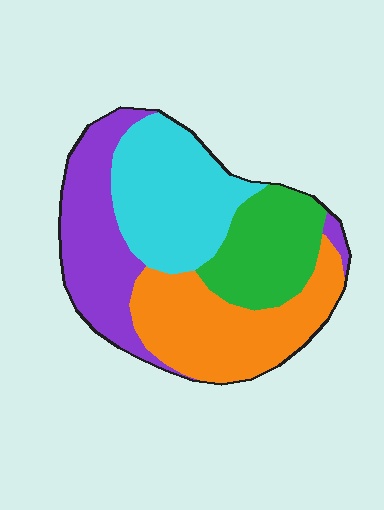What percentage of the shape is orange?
Orange covers roughly 30% of the shape.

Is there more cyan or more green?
Cyan.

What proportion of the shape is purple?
Purple takes up about one quarter (1/4) of the shape.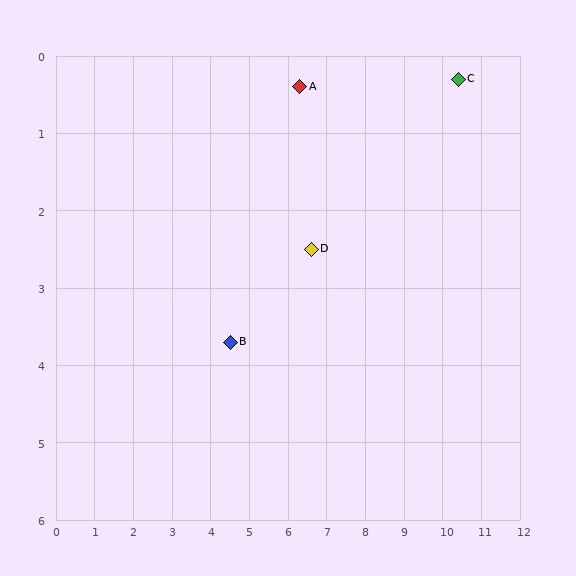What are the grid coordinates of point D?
Point D is at approximately (6.6, 2.5).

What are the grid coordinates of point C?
Point C is at approximately (10.4, 0.3).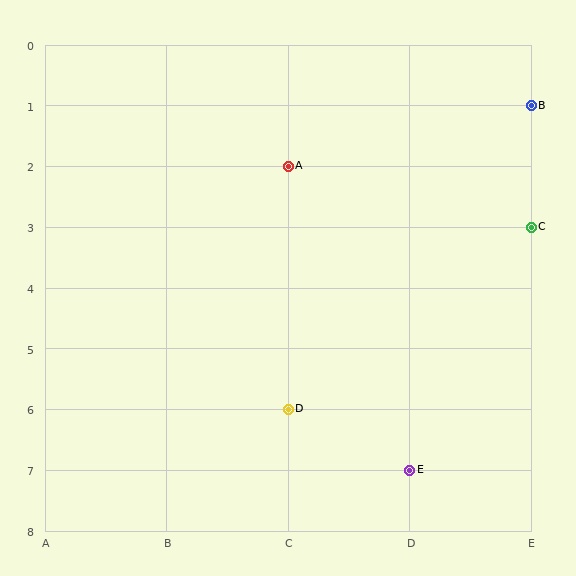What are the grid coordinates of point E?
Point E is at grid coordinates (D, 7).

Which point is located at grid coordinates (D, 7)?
Point E is at (D, 7).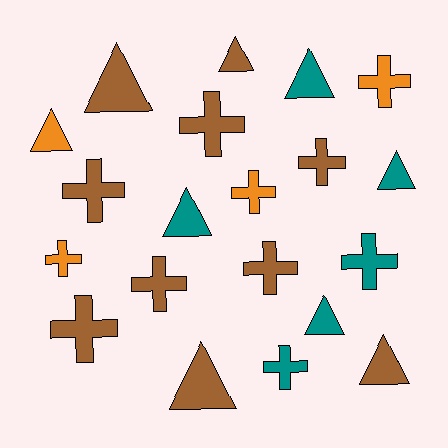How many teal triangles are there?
There are 4 teal triangles.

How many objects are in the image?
There are 20 objects.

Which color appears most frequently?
Brown, with 10 objects.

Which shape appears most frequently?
Cross, with 11 objects.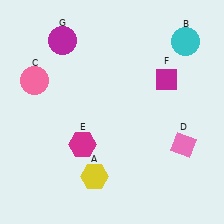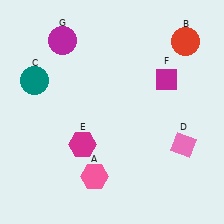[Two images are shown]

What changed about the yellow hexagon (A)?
In Image 1, A is yellow. In Image 2, it changed to pink.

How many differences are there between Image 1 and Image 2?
There are 3 differences between the two images.